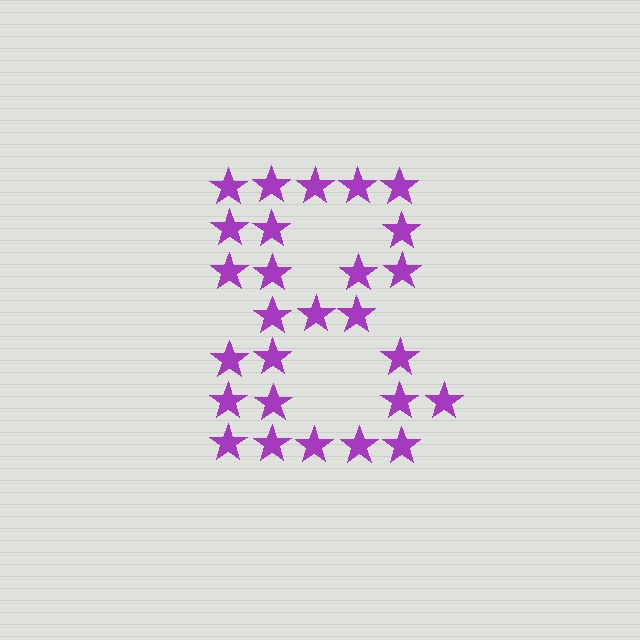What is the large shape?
The large shape is the digit 8.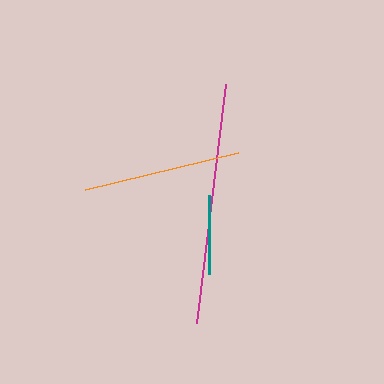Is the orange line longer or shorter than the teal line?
The orange line is longer than the teal line.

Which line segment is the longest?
The magenta line is the longest at approximately 241 pixels.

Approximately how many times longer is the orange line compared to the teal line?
The orange line is approximately 2.0 times the length of the teal line.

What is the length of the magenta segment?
The magenta segment is approximately 241 pixels long.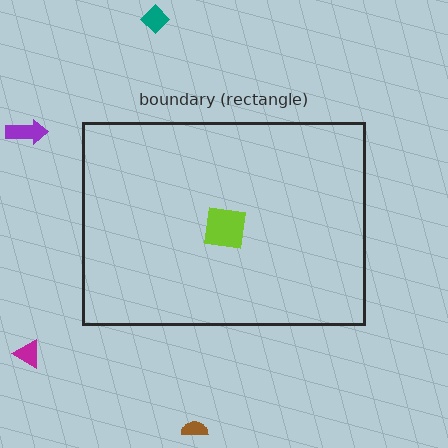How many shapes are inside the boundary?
1 inside, 4 outside.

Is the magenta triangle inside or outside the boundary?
Outside.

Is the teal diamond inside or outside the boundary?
Outside.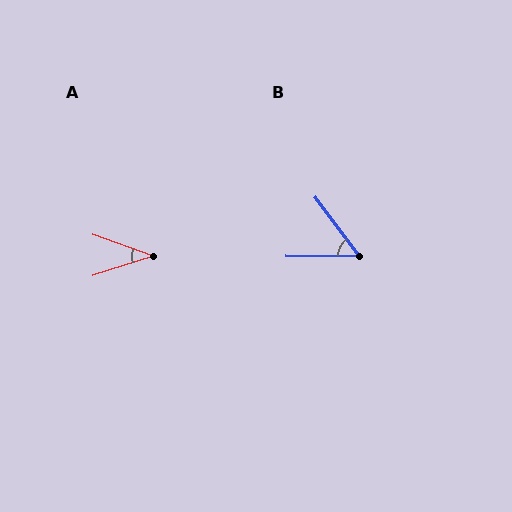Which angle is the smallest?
A, at approximately 38 degrees.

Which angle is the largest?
B, at approximately 53 degrees.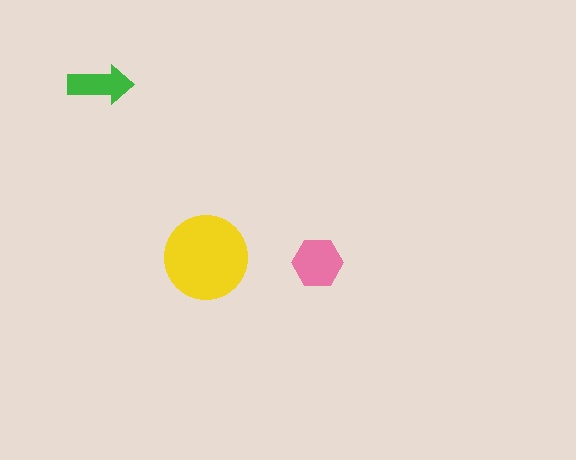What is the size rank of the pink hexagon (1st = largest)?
2nd.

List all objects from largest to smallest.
The yellow circle, the pink hexagon, the green arrow.